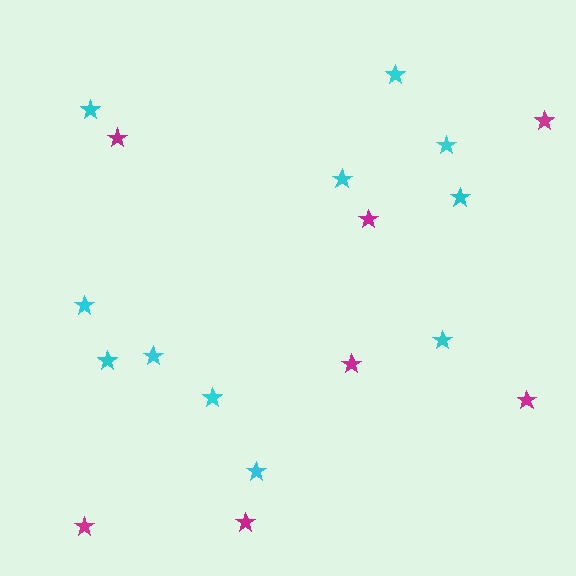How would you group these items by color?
There are 2 groups: one group of cyan stars (11) and one group of magenta stars (7).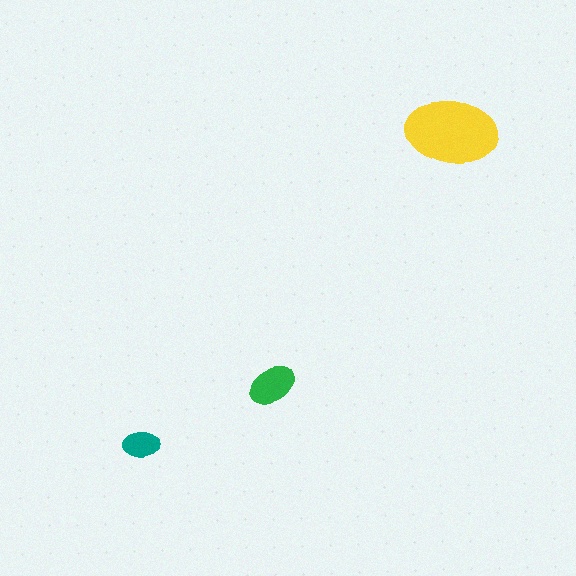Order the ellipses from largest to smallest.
the yellow one, the green one, the teal one.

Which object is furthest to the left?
The teal ellipse is leftmost.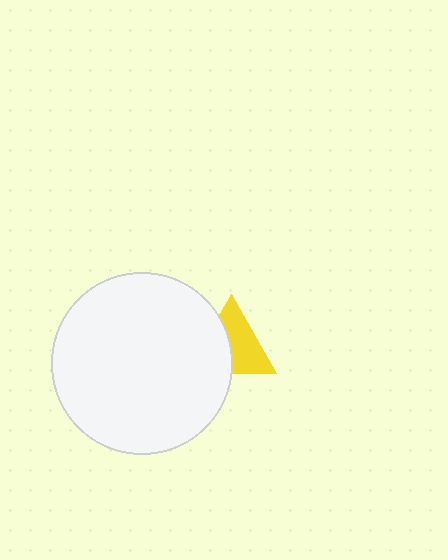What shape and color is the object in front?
The object in front is a white circle.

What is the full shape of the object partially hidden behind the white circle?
The partially hidden object is a yellow triangle.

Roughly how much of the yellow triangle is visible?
About half of it is visible (roughly 56%).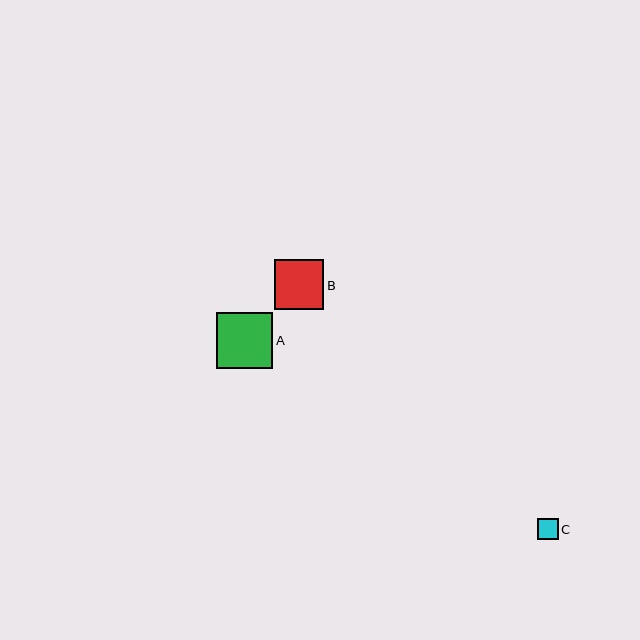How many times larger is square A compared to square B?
Square A is approximately 1.1 times the size of square B.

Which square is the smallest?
Square C is the smallest with a size of approximately 21 pixels.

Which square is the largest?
Square A is the largest with a size of approximately 56 pixels.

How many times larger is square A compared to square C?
Square A is approximately 2.7 times the size of square C.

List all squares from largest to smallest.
From largest to smallest: A, B, C.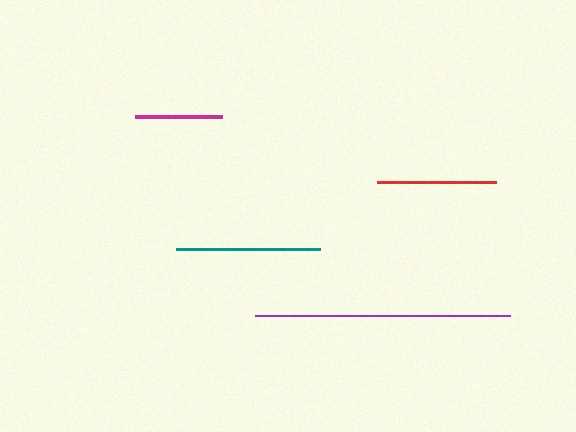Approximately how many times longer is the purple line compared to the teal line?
The purple line is approximately 1.8 times the length of the teal line.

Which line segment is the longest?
The purple line is the longest at approximately 255 pixels.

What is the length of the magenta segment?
The magenta segment is approximately 87 pixels long.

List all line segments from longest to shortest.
From longest to shortest: purple, teal, red, magenta.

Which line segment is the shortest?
The magenta line is the shortest at approximately 87 pixels.